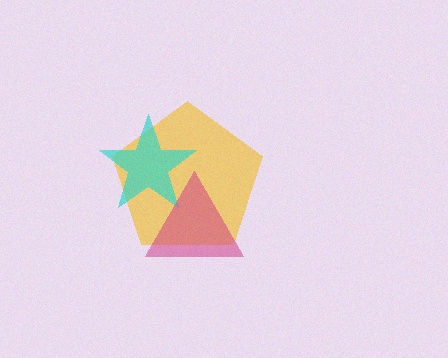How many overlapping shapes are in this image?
There are 3 overlapping shapes in the image.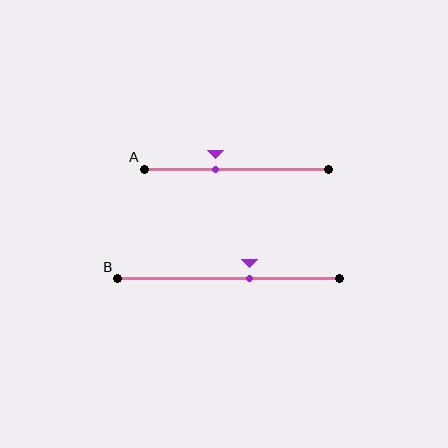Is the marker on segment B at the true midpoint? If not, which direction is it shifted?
No, the marker on segment B is shifted to the right by about 9% of the segment length.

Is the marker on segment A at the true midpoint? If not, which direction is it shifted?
No, the marker on segment A is shifted to the left by about 12% of the segment length.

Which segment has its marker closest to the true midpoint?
Segment B has its marker closest to the true midpoint.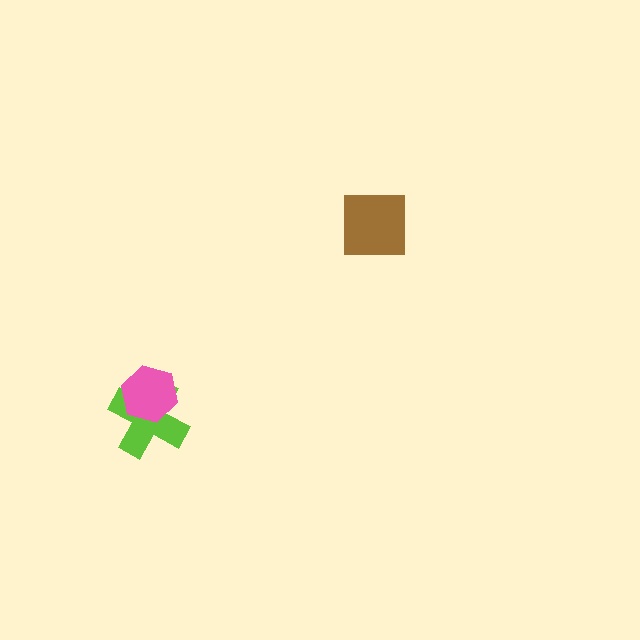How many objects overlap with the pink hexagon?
1 object overlaps with the pink hexagon.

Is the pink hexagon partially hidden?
No, no other shape covers it.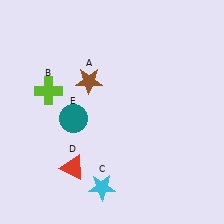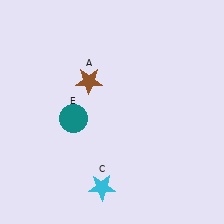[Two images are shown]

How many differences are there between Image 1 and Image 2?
There are 2 differences between the two images.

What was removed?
The red triangle (D), the lime cross (B) were removed in Image 2.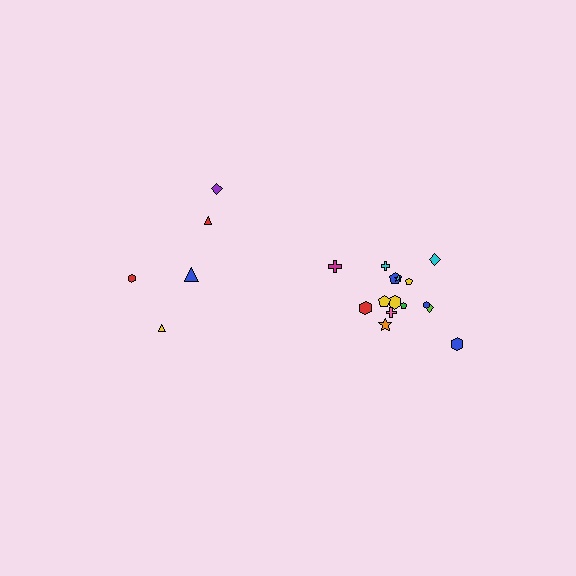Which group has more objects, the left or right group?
The right group.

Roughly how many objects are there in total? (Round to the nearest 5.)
Roughly 20 objects in total.